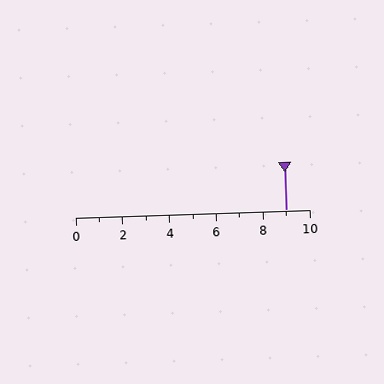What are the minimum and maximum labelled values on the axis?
The axis runs from 0 to 10.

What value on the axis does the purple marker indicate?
The marker indicates approximately 9.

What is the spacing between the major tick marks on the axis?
The major ticks are spaced 2 apart.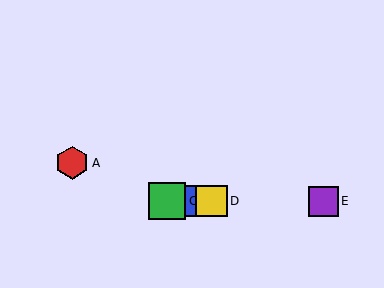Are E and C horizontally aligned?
Yes, both are at y≈201.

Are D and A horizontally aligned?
No, D is at y≈201 and A is at y≈163.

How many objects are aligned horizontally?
4 objects (B, C, D, E) are aligned horizontally.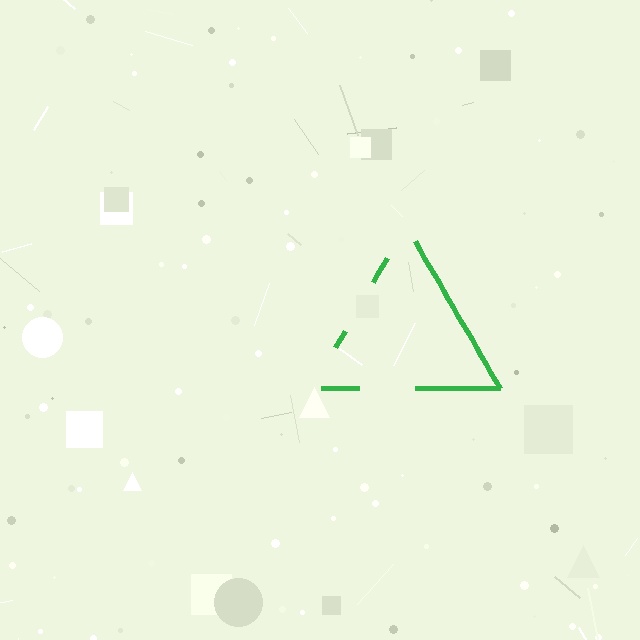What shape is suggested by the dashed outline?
The dashed outline suggests a triangle.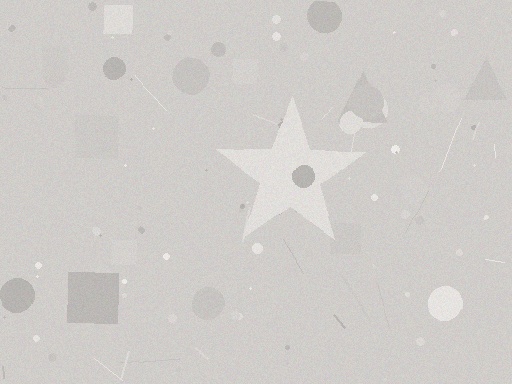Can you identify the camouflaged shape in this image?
The camouflaged shape is a star.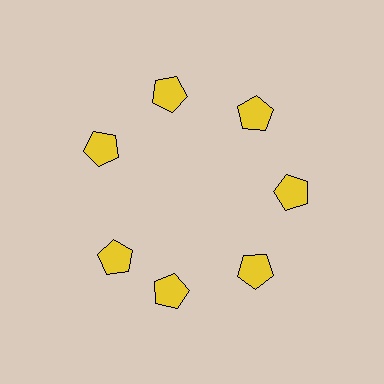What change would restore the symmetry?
The symmetry would be restored by rotating it back into even spacing with its neighbors so that all 7 pentagons sit at equal angles and equal distance from the center.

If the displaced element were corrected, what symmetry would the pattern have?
It would have 7-fold rotational symmetry — the pattern would map onto itself every 51 degrees.